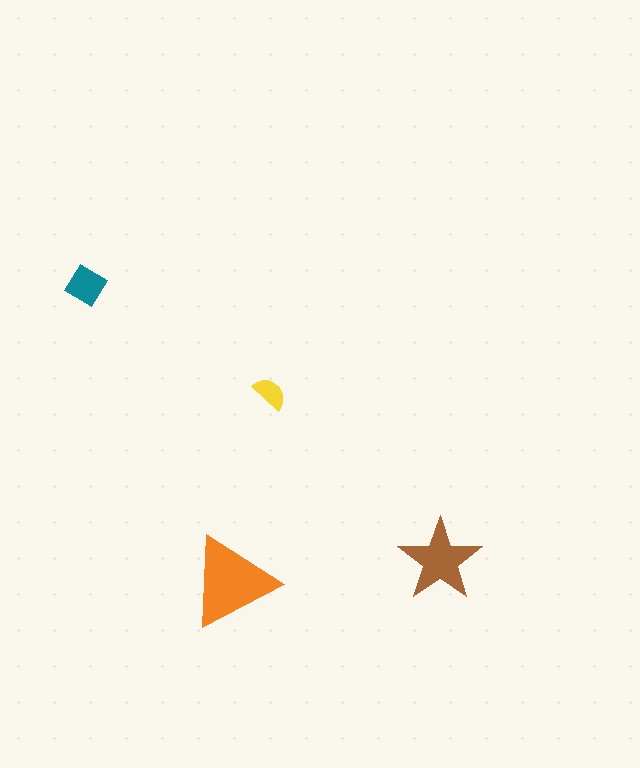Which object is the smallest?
The yellow semicircle.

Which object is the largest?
The orange triangle.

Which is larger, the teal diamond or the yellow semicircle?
The teal diamond.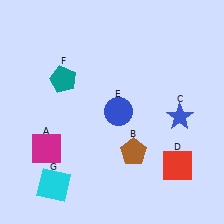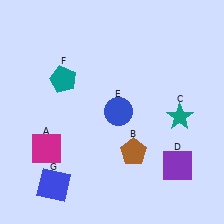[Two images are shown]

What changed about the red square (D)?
In Image 1, D is red. In Image 2, it changed to purple.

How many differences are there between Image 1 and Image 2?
There are 3 differences between the two images.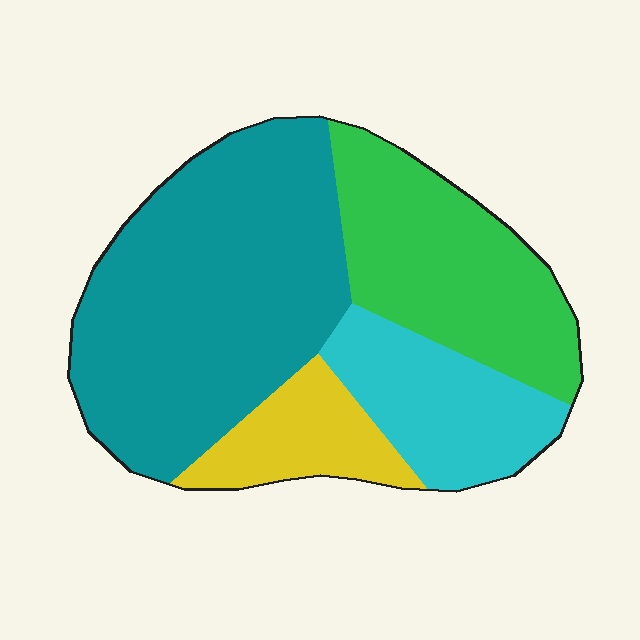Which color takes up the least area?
Yellow, at roughly 10%.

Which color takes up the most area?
Teal, at roughly 45%.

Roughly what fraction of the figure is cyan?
Cyan covers about 15% of the figure.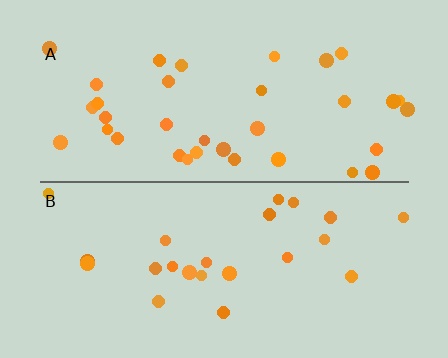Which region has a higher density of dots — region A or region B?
A (the top).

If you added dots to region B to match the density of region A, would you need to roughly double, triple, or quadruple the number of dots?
Approximately double.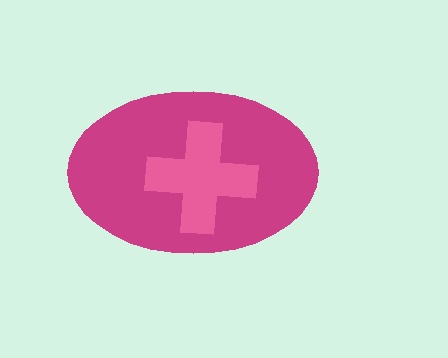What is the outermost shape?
The magenta ellipse.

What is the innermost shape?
The pink cross.